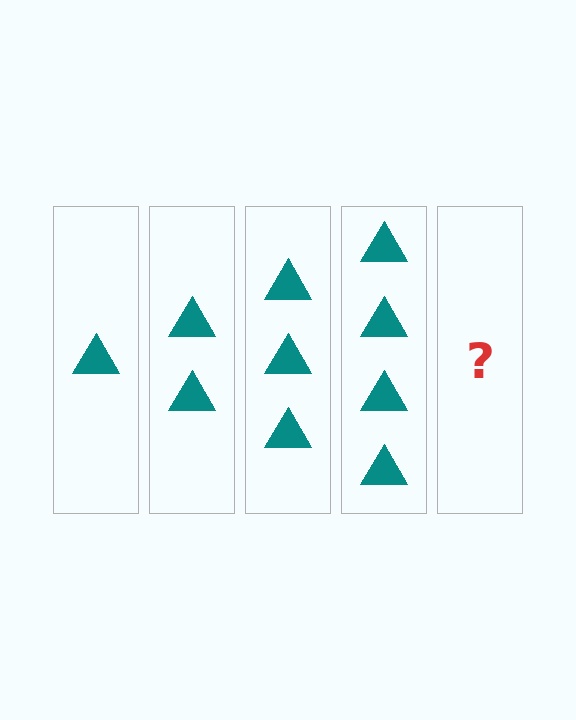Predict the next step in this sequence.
The next step is 5 triangles.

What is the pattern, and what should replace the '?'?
The pattern is that each step adds one more triangle. The '?' should be 5 triangles.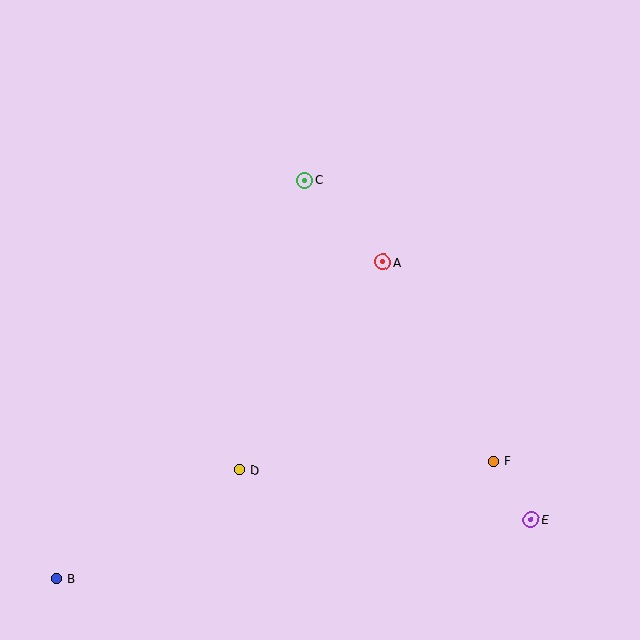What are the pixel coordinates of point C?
Point C is at (305, 180).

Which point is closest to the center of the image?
Point A at (383, 262) is closest to the center.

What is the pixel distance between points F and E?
The distance between F and E is 69 pixels.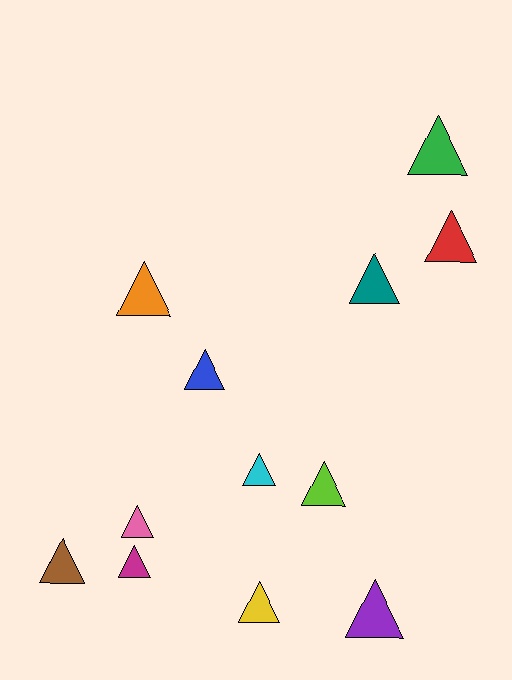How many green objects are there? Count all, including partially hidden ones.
There is 1 green object.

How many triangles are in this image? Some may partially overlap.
There are 12 triangles.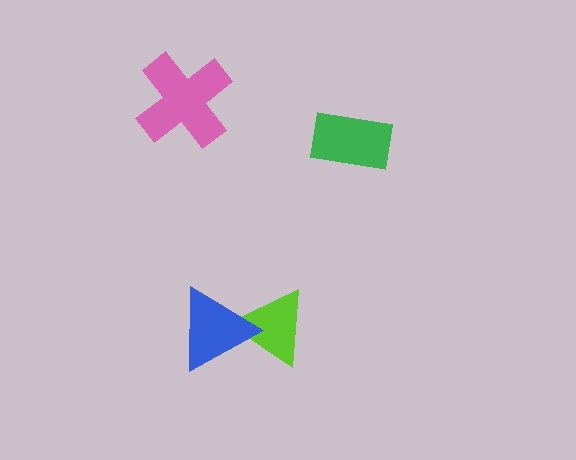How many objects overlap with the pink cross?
0 objects overlap with the pink cross.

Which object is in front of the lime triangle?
The blue triangle is in front of the lime triangle.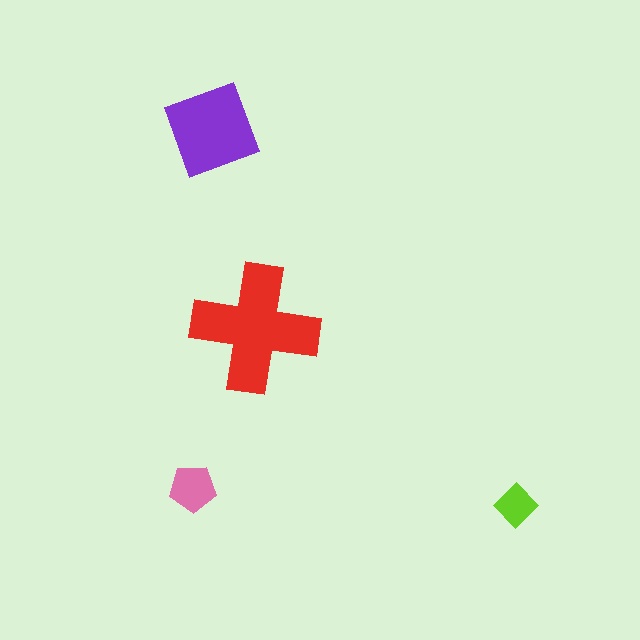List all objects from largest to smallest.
The red cross, the purple diamond, the pink pentagon, the lime diamond.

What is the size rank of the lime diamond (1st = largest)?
4th.